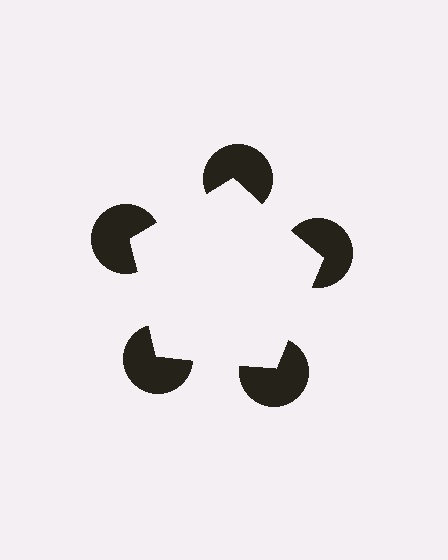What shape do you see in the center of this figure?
An illusory pentagon — its edges are inferred from the aligned wedge cuts in the pac-man discs, not physically drawn.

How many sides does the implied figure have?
5 sides.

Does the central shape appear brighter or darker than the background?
It typically appears slightly brighter than the background, even though no actual brightness change is drawn.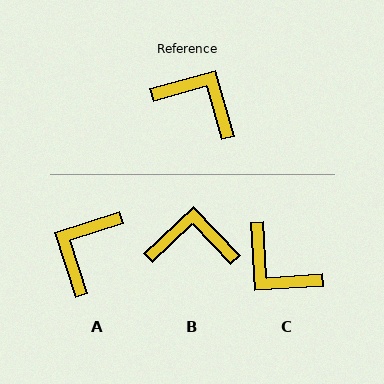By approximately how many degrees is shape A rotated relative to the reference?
Approximately 92 degrees counter-clockwise.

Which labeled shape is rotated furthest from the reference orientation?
C, about 168 degrees away.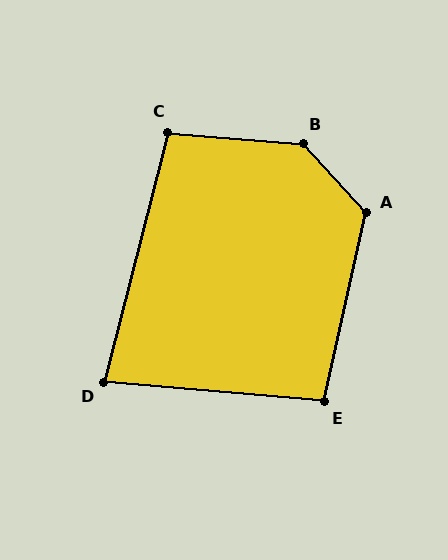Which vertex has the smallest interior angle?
D, at approximately 81 degrees.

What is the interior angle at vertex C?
Approximately 100 degrees (obtuse).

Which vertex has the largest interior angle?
B, at approximately 137 degrees.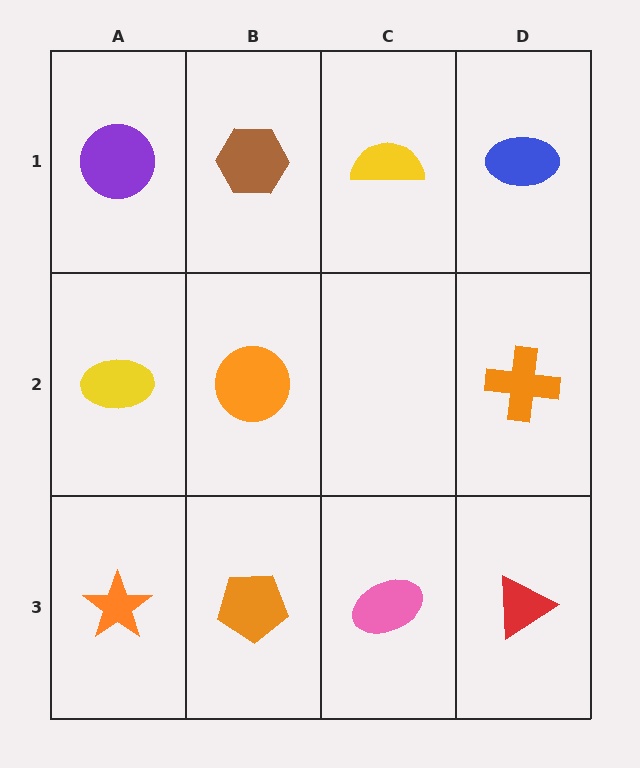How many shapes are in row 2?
3 shapes.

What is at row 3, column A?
An orange star.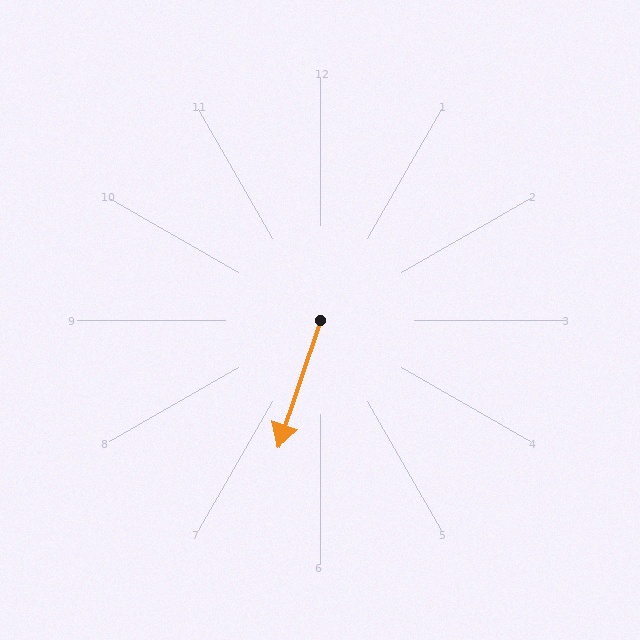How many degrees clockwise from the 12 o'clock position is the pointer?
Approximately 199 degrees.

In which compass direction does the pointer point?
South.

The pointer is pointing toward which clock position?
Roughly 7 o'clock.